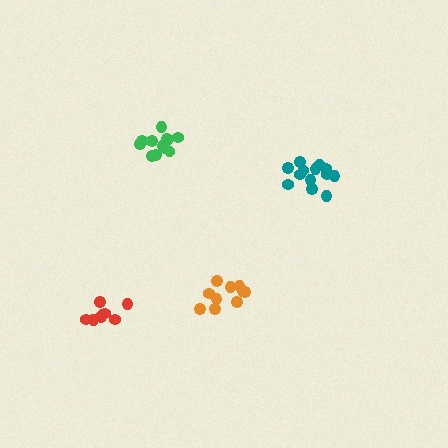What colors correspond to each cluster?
The clusters are colored: green, orange, teal, red.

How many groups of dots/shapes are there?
There are 4 groups.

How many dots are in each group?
Group 1: 13 dots, Group 2: 10 dots, Group 3: 13 dots, Group 4: 8 dots (44 total).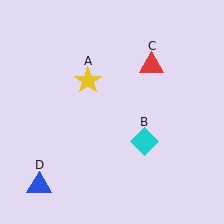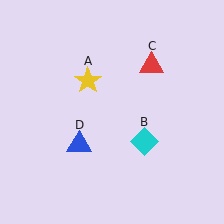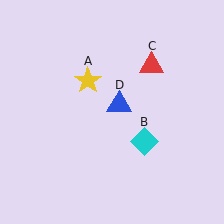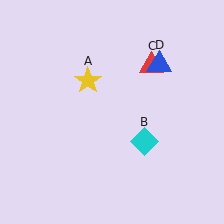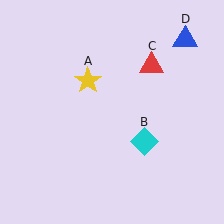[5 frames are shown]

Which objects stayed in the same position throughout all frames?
Yellow star (object A) and cyan diamond (object B) and red triangle (object C) remained stationary.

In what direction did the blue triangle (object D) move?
The blue triangle (object D) moved up and to the right.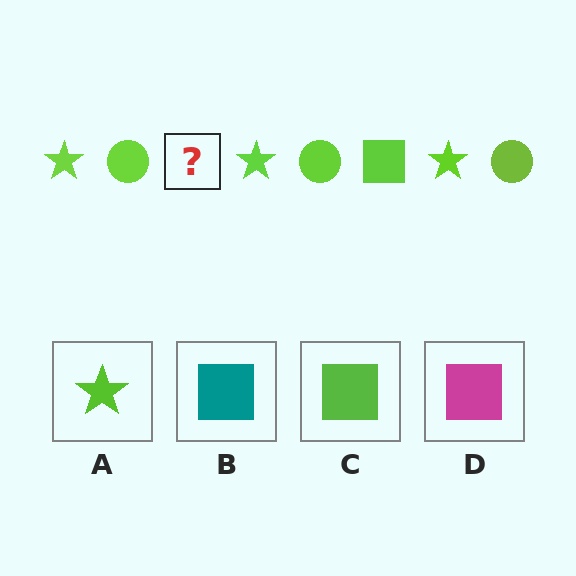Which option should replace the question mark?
Option C.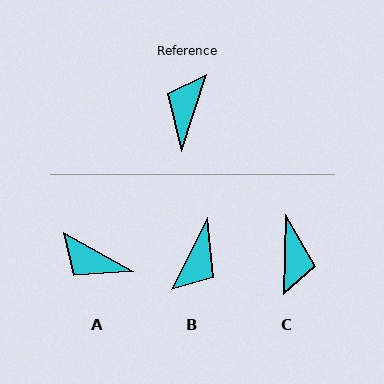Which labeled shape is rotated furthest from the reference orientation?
B, about 171 degrees away.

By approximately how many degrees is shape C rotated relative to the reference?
Approximately 163 degrees clockwise.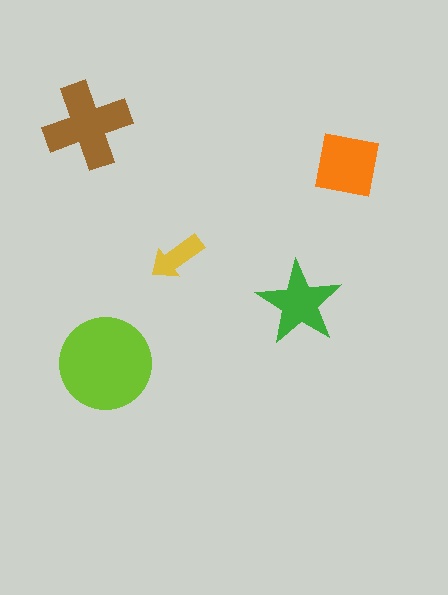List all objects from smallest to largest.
The yellow arrow, the green star, the orange square, the brown cross, the lime circle.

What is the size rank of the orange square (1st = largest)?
3rd.